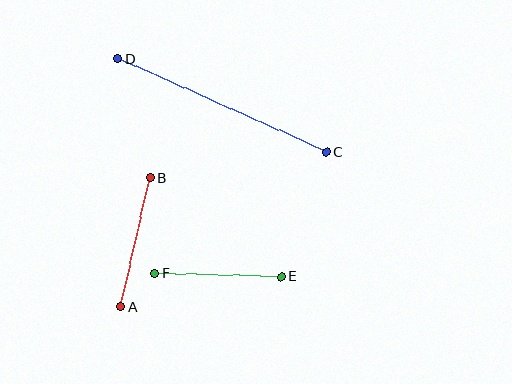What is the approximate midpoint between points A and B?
The midpoint is at approximately (136, 242) pixels.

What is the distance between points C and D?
The distance is approximately 228 pixels.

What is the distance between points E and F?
The distance is approximately 127 pixels.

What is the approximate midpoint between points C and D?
The midpoint is at approximately (222, 106) pixels.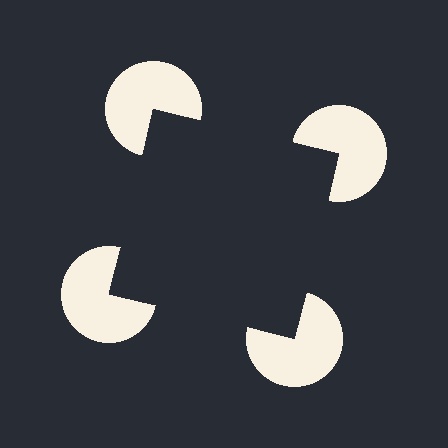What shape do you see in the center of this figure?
An illusory square — its edges are inferred from the aligned wedge cuts in the pac-man discs, not physically drawn.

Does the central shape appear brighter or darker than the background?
It typically appears slightly darker than the background, even though no actual brightness change is drawn.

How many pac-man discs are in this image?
There are 4 — one at each vertex of the illusory square.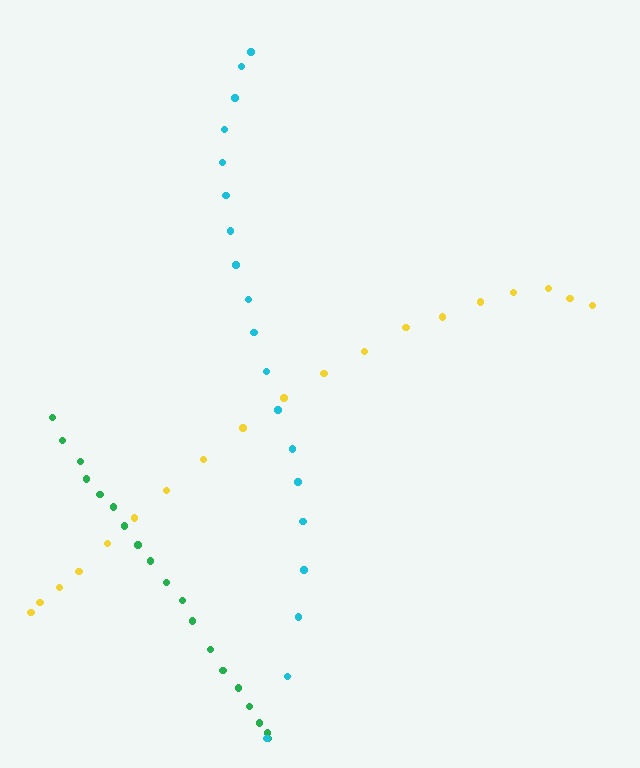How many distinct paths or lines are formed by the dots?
There are 3 distinct paths.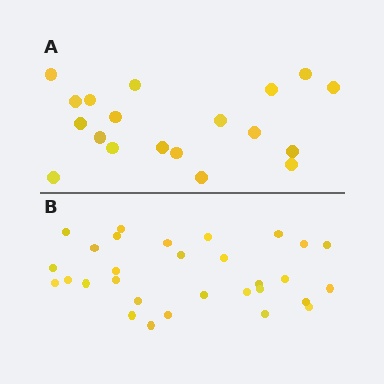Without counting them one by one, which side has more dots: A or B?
Region B (the bottom region) has more dots.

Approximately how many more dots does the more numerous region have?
Region B has roughly 12 or so more dots than region A.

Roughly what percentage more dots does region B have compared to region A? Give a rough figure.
About 60% more.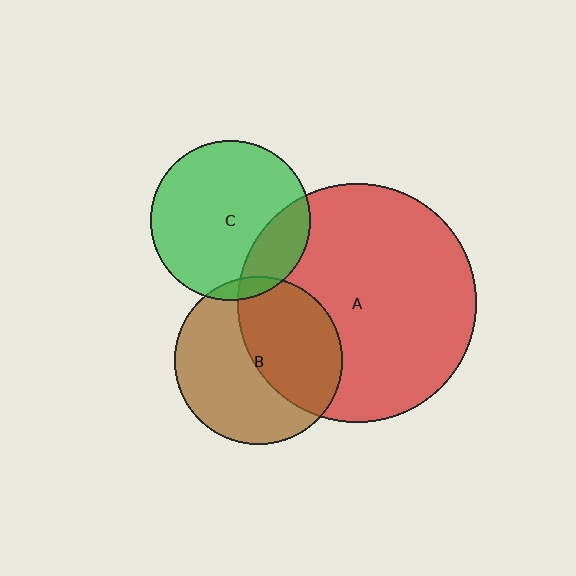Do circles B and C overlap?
Yes.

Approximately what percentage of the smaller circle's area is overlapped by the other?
Approximately 5%.